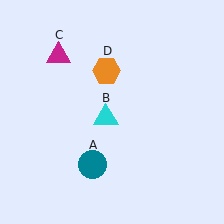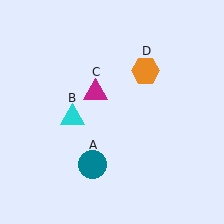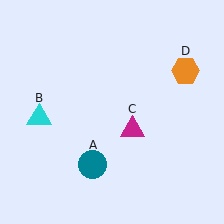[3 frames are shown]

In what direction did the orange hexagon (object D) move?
The orange hexagon (object D) moved right.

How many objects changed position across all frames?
3 objects changed position: cyan triangle (object B), magenta triangle (object C), orange hexagon (object D).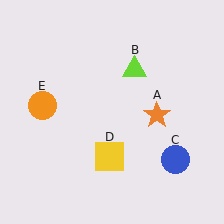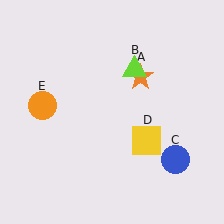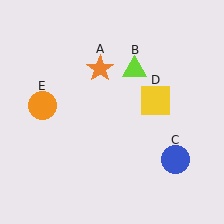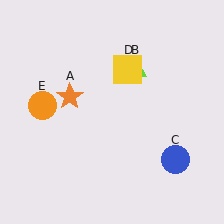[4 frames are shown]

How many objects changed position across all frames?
2 objects changed position: orange star (object A), yellow square (object D).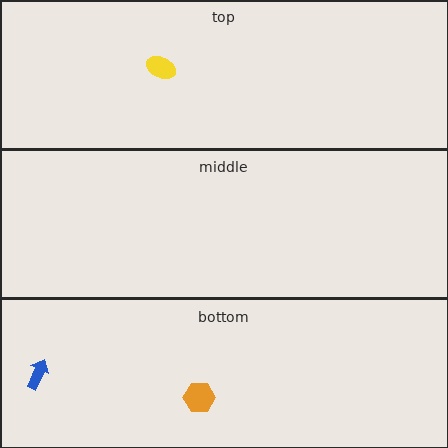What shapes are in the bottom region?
The orange hexagon, the blue arrow.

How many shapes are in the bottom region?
2.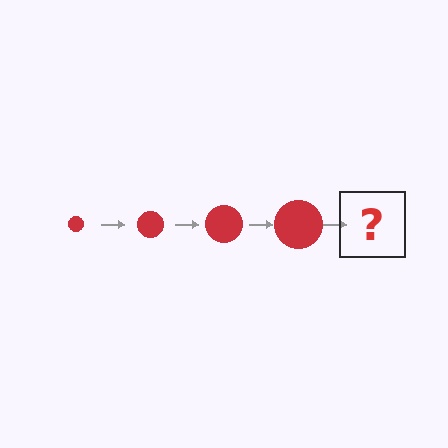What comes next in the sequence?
The next element should be a red circle, larger than the previous one.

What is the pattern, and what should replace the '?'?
The pattern is that the circle gets progressively larger each step. The '?' should be a red circle, larger than the previous one.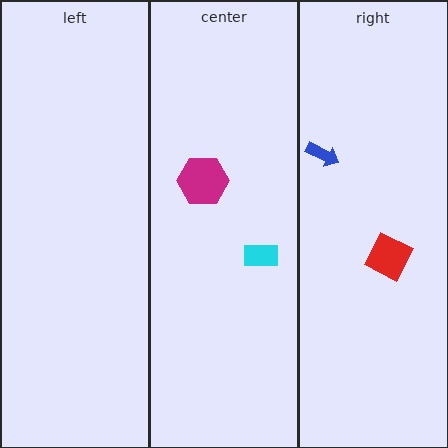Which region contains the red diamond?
The right region.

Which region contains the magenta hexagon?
The center region.